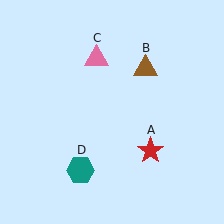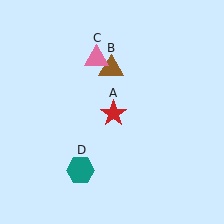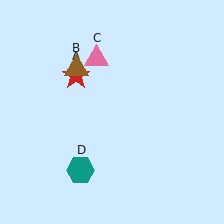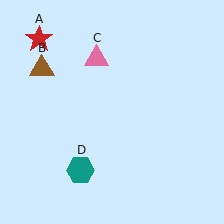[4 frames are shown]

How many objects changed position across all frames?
2 objects changed position: red star (object A), brown triangle (object B).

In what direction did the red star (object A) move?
The red star (object A) moved up and to the left.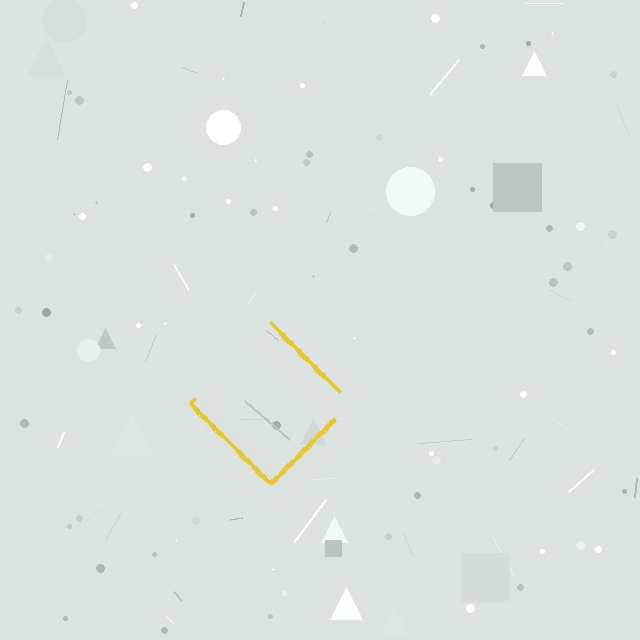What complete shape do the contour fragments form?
The contour fragments form a diamond.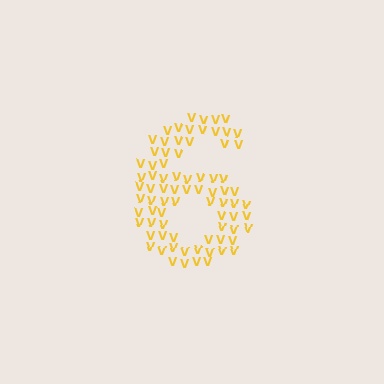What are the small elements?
The small elements are letter V's.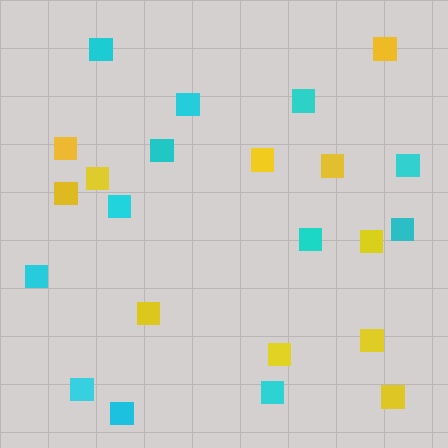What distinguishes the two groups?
There are 2 groups: one group of cyan squares (12) and one group of yellow squares (11).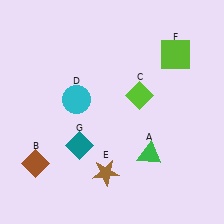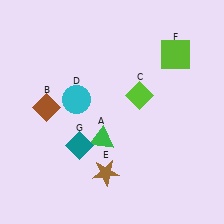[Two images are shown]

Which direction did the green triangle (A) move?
The green triangle (A) moved left.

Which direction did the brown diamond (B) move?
The brown diamond (B) moved up.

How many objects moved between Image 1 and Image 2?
2 objects moved between the two images.